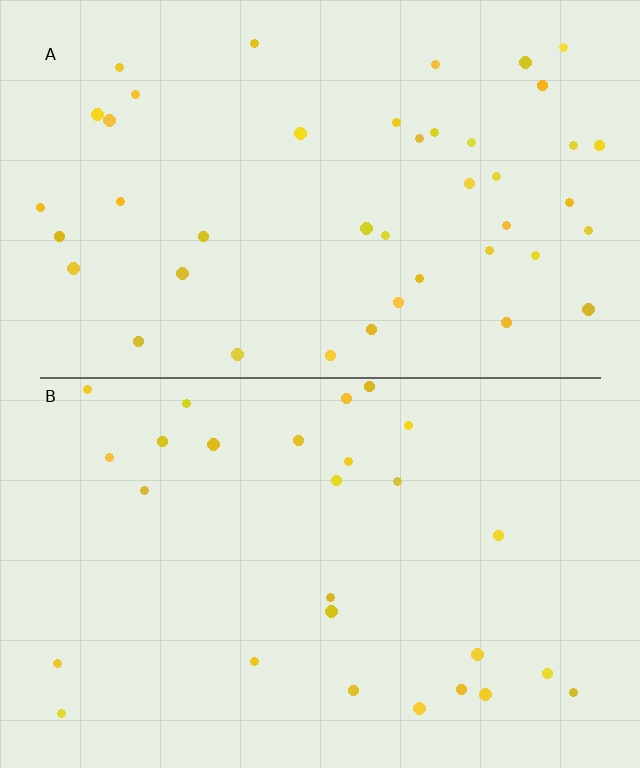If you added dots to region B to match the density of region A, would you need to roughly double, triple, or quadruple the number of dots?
Approximately double.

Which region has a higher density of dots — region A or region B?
A (the top).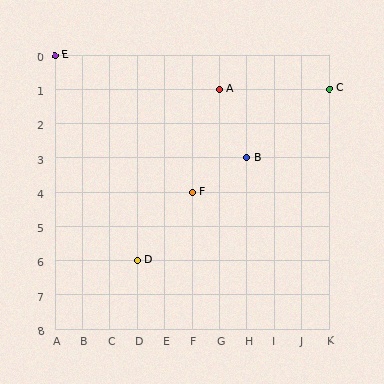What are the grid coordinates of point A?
Point A is at grid coordinates (G, 1).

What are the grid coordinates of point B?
Point B is at grid coordinates (H, 3).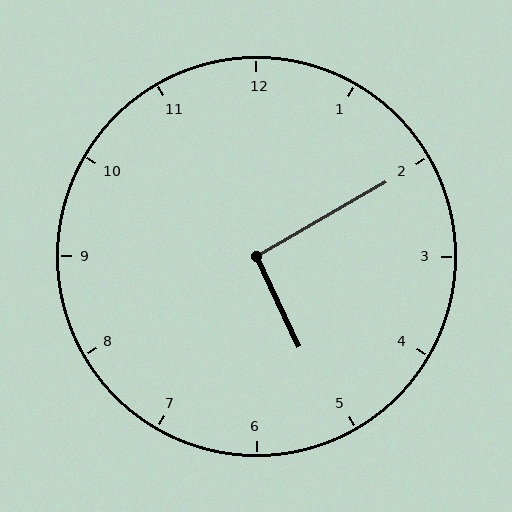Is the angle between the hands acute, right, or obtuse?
It is right.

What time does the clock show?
5:10.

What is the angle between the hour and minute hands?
Approximately 95 degrees.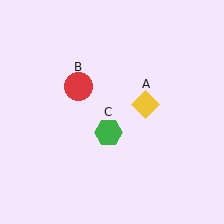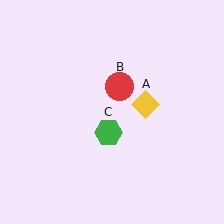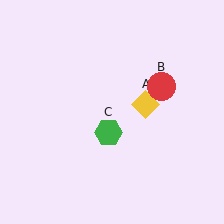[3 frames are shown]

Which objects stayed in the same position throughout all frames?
Yellow diamond (object A) and green hexagon (object C) remained stationary.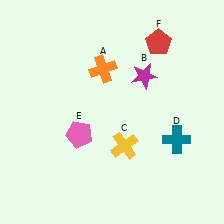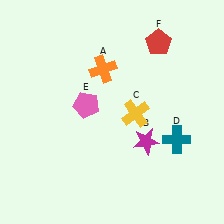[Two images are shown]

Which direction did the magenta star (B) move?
The magenta star (B) moved down.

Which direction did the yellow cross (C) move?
The yellow cross (C) moved up.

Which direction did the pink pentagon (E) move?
The pink pentagon (E) moved up.